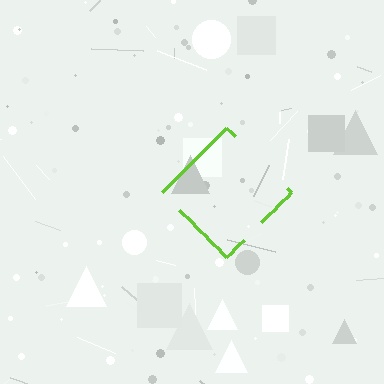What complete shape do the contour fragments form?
The contour fragments form a diamond.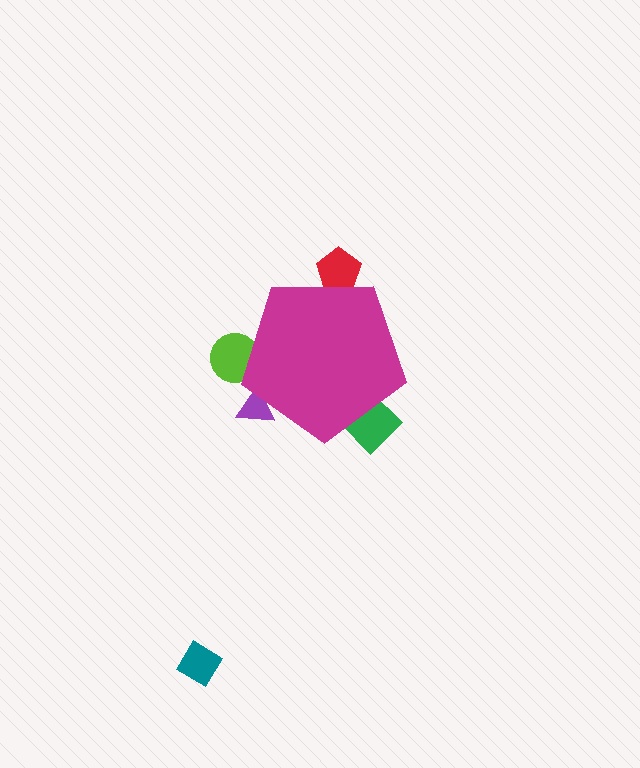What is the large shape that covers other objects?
A magenta pentagon.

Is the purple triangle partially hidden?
Yes, the purple triangle is partially hidden behind the magenta pentagon.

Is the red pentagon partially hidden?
Yes, the red pentagon is partially hidden behind the magenta pentagon.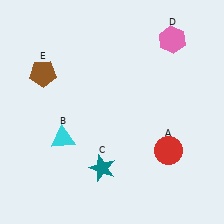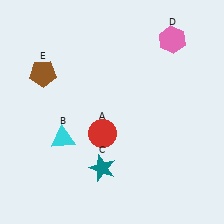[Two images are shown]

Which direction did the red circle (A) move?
The red circle (A) moved left.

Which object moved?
The red circle (A) moved left.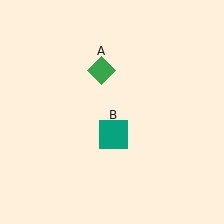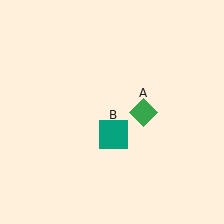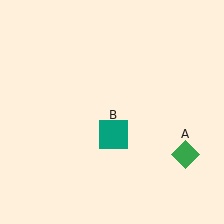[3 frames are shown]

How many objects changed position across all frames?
1 object changed position: green diamond (object A).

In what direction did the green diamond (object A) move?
The green diamond (object A) moved down and to the right.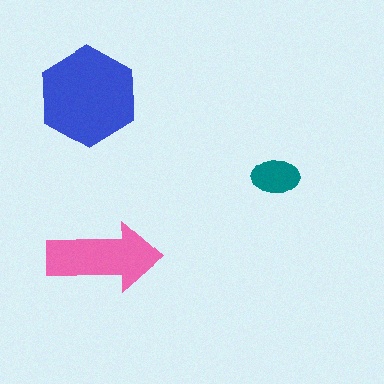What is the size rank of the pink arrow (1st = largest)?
2nd.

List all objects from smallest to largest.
The teal ellipse, the pink arrow, the blue hexagon.